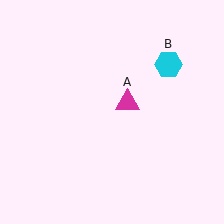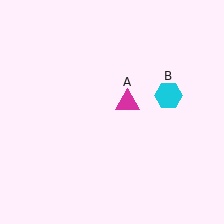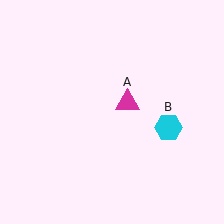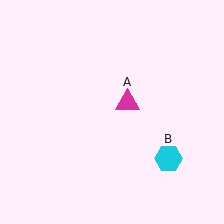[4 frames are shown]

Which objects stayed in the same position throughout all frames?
Magenta triangle (object A) remained stationary.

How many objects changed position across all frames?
1 object changed position: cyan hexagon (object B).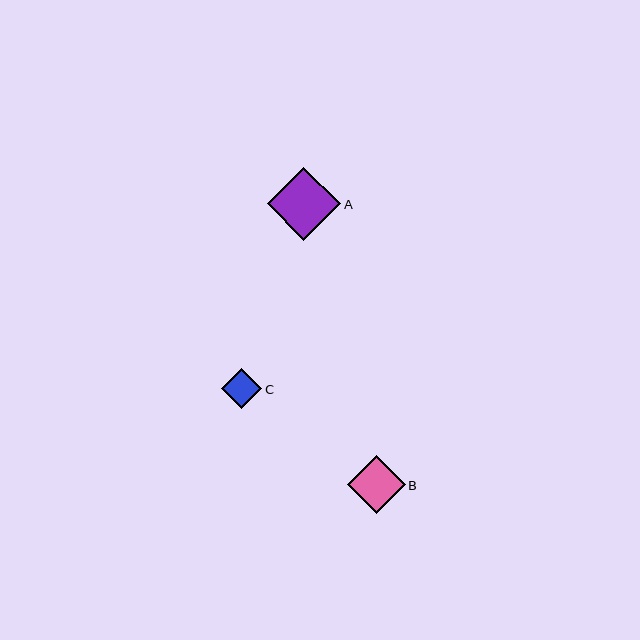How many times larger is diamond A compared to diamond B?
Diamond A is approximately 1.3 times the size of diamond B.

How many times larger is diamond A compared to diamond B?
Diamond A is approximately 1.3 times the size of diamond B.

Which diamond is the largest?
Diamond A is the largest with a size of approximately 73 pixels.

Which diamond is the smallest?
Diamond C is the smallest with a size of approximately 40 pixels.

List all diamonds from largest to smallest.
From largest to smallest: A, B, C.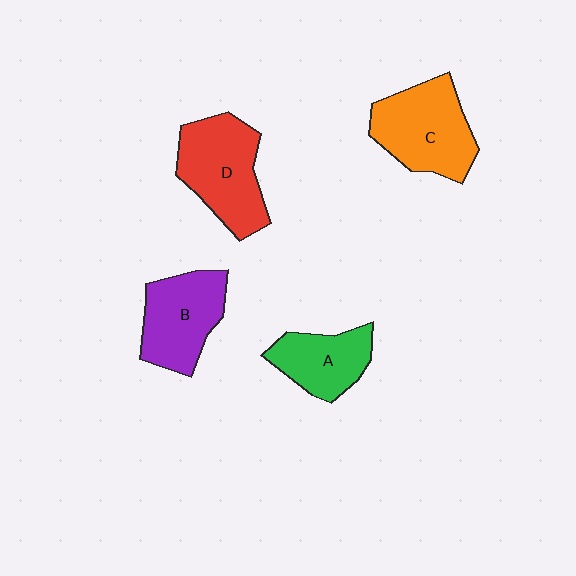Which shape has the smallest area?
Shape A (green).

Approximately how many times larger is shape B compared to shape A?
Approximately 1.2 times.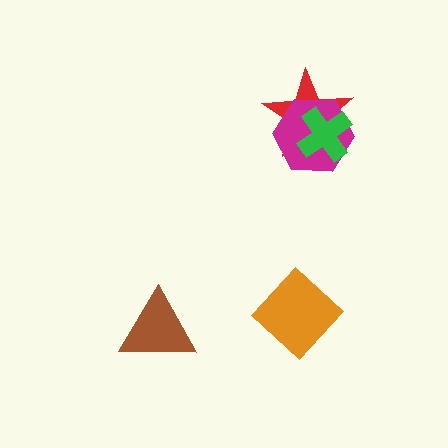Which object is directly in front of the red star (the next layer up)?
The magenta hexagon is directly in front of the red star.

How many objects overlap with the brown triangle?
0 objects overlap with the brown triangle.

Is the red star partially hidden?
Yes, it is partially covered by another shape.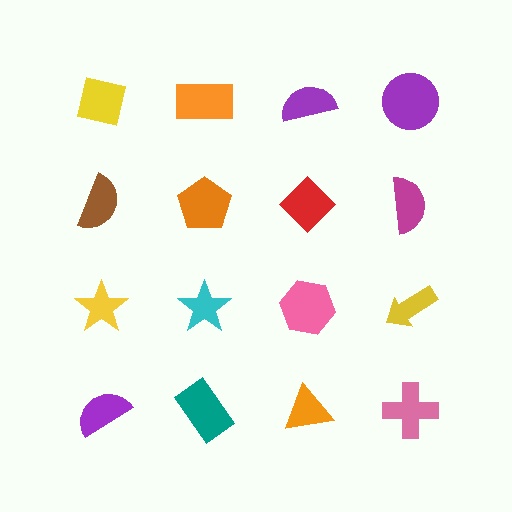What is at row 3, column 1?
A yellow star.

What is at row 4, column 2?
A teal rectangle.